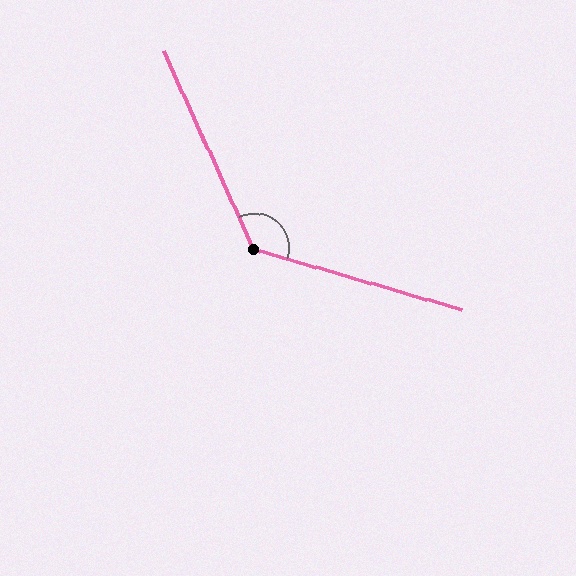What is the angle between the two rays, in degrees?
Approximately 131 degrees.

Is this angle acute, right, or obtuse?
It is obtuse.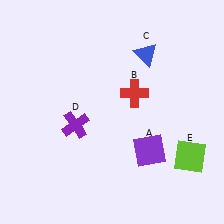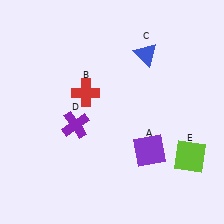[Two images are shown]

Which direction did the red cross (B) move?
The red cross (B) moved left.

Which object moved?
The red cross (B) moved left.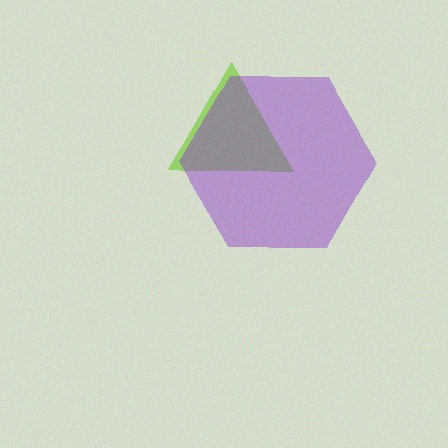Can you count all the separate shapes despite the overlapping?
Yes, there are 2 separate shapes.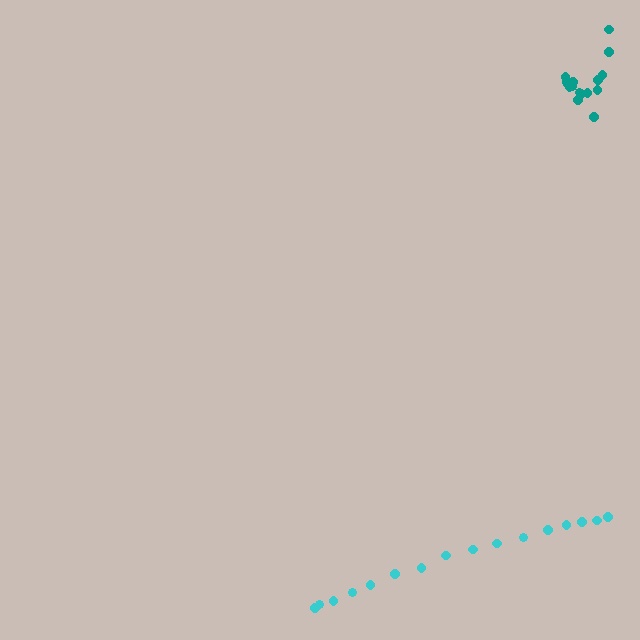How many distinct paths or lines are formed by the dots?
There are 2 distinct paths.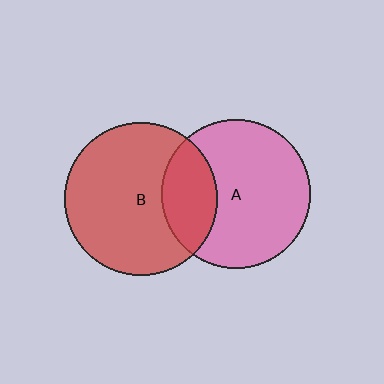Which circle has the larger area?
Circle B (red).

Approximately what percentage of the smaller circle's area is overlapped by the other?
Approximately 25%.